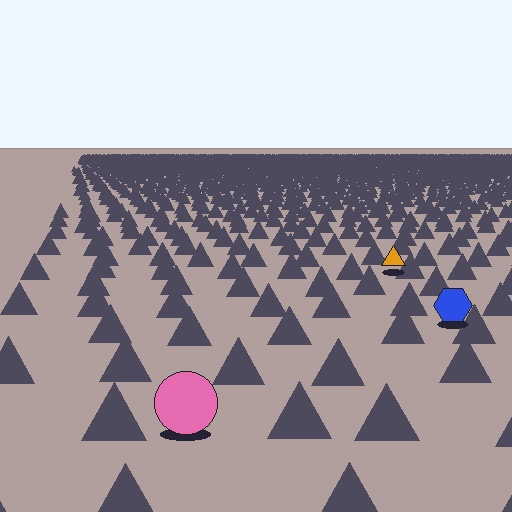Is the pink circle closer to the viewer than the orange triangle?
Yes. The pink circle is closer — you can tell from the texture gradient: the ground texture is coarser near it.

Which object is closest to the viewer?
The pink circle is closest. The texture marks near it are larger and more spread out.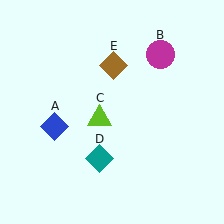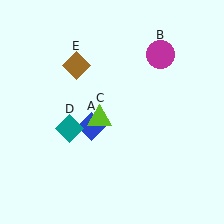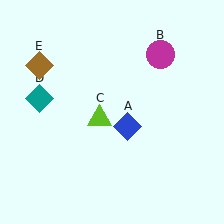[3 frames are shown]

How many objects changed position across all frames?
3 objects changed position: blue diamond (object A), teal diamond (object D), brown diamond (object E).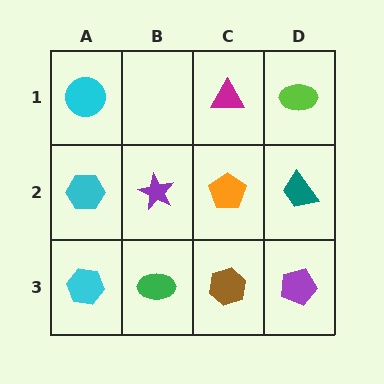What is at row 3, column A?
A cyan hexagon.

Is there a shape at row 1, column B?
No, that cell is empty.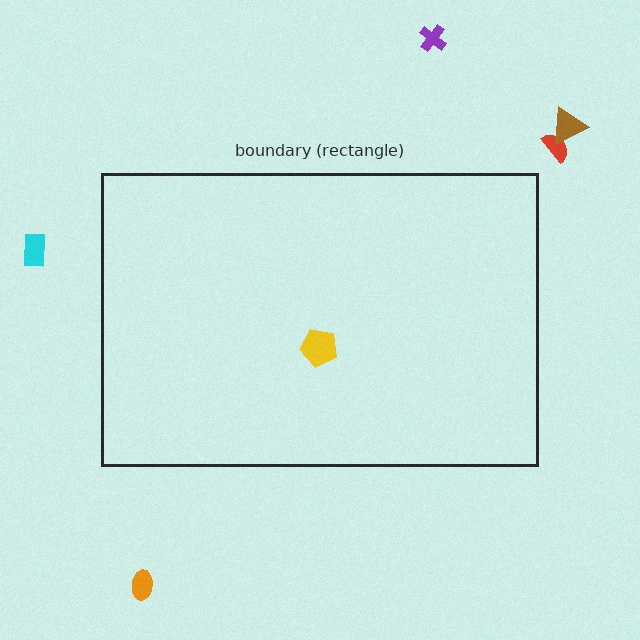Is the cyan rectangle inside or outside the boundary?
Outside.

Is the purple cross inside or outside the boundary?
Outside.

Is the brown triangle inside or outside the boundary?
Outside.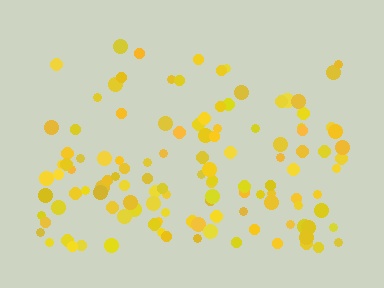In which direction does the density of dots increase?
From top to bottom, with the bottom side densest.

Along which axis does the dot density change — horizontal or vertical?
Vertical.